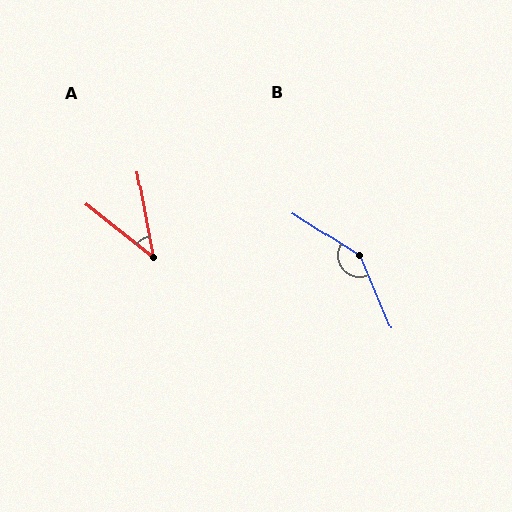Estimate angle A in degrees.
Approximately 41 degrees.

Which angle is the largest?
B, at approximately 145 degrees.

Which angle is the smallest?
A, at approximately 41 degrees.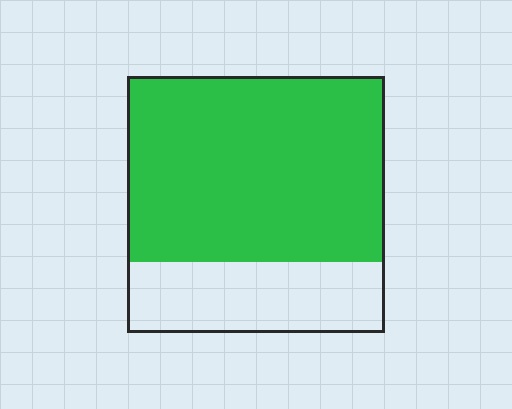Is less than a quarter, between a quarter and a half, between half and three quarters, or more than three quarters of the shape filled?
Between half and three quarters.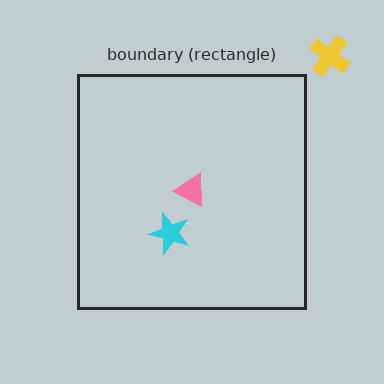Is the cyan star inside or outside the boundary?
Inside.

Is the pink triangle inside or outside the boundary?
Inside.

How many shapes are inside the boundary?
2 inside, 1 outside.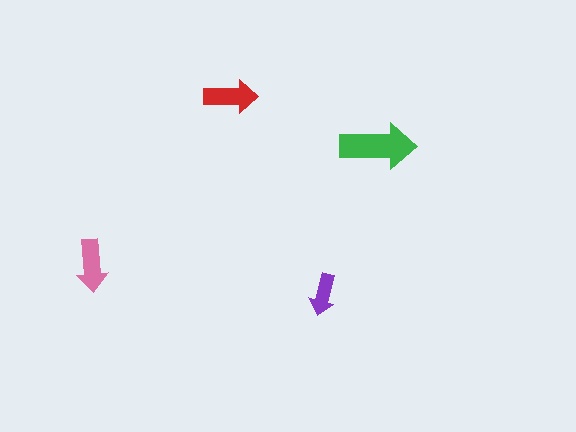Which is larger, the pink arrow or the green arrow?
The green one.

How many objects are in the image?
There are 4 objects in the image.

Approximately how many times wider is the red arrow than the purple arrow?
About 1.5 times wider.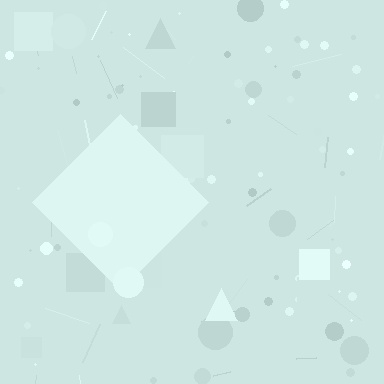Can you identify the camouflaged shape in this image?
The camouflaged shape is a diamond.